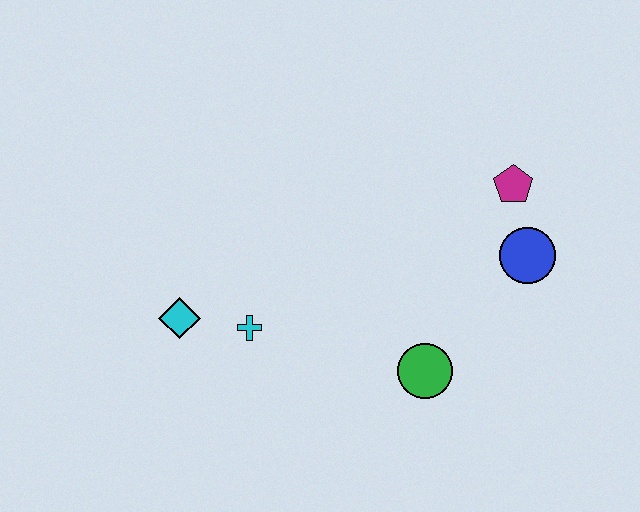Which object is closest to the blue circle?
The magenta pentagon is closest to the blue circle.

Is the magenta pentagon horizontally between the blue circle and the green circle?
Yes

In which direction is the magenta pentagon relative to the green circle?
The magenta pentagon is above the green circle.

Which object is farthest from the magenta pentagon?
The cyan diamond is farthest from the magenta pentagon.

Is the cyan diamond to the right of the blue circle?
No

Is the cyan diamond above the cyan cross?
Yes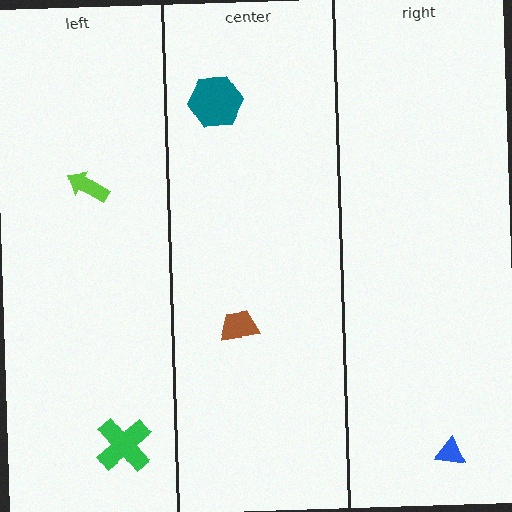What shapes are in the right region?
The blue triangle.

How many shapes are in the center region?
2.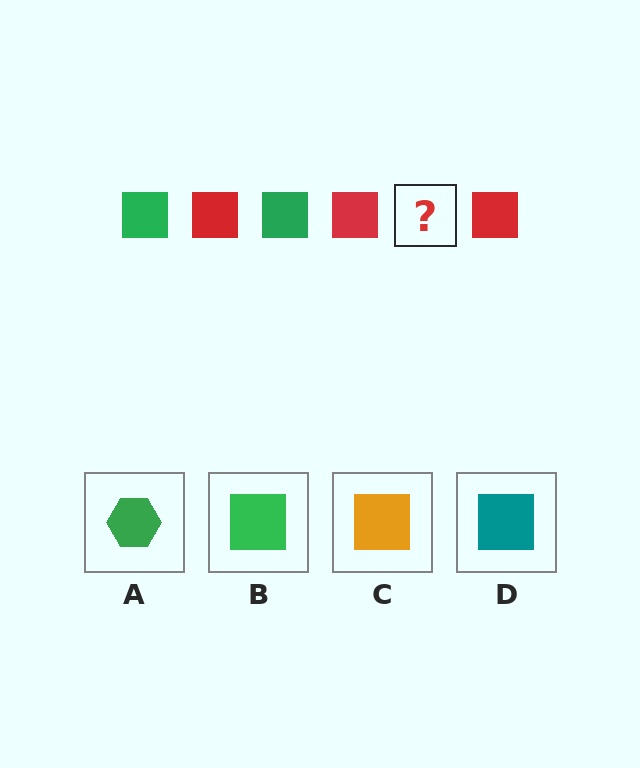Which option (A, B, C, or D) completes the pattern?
B.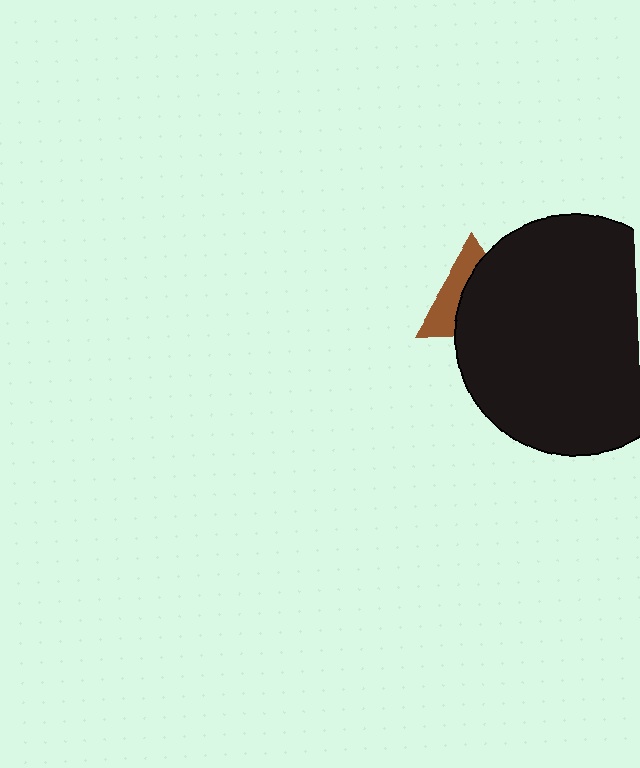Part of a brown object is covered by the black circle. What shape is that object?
It is a triangle.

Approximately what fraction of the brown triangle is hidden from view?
Roughly 60% of the brown triangle is hidden behind the black circle.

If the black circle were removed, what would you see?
You would see the complete brown triangle.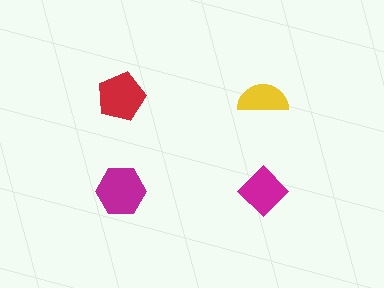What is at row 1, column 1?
A red pentagon.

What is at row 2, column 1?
A magenta hexagon.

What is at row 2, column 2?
A magenta diamond.